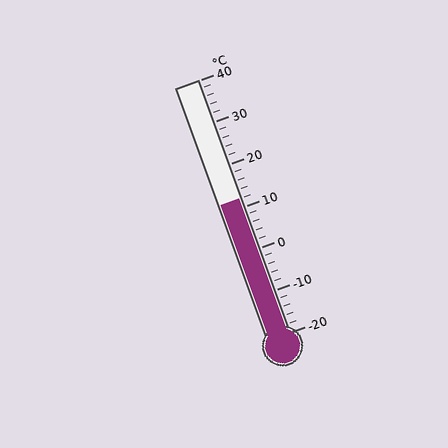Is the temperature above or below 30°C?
The temperature is below 30°C.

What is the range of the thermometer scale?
The thermometer scale ranges from -20°C to 40°C.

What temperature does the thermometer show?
The thermometer shows approximately 12°C.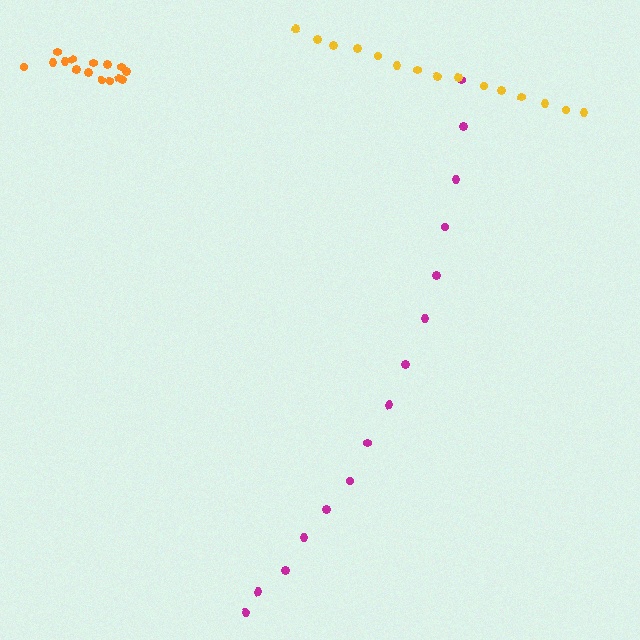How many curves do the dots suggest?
There are 3 distinct paths.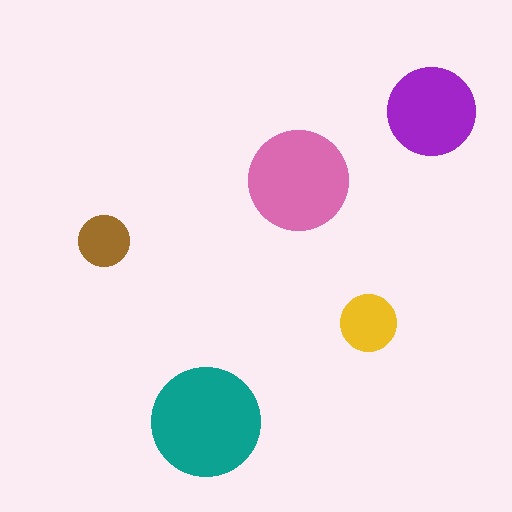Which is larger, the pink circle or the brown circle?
The pink one.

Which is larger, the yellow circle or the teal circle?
The teal one.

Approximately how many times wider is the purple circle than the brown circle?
About 1.5 times wider.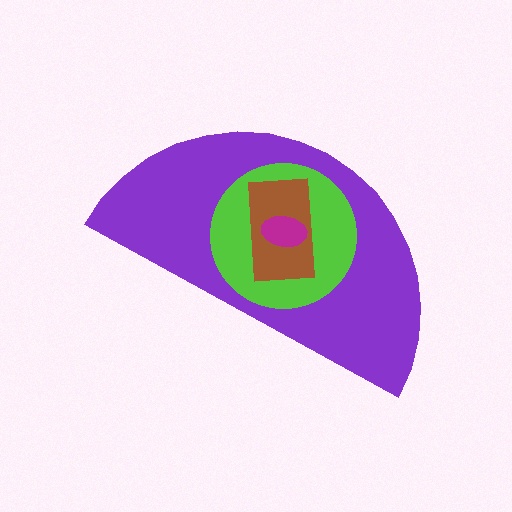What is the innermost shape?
The magenta ellipse.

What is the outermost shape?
The purple semicircle.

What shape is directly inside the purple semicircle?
The lime circle.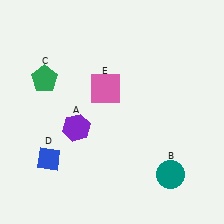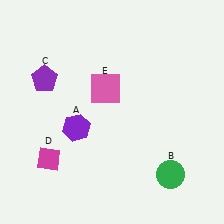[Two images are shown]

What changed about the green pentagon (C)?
In Image 1, C is green. In Image 2, it changed to purple.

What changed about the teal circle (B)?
In Image 1, B is teal. In Image 2, it changed to green.